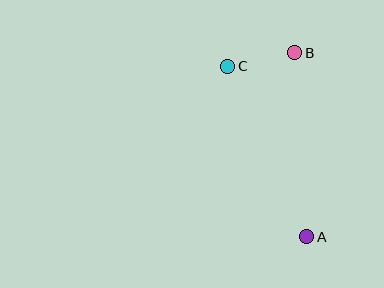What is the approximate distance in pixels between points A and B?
The distance between A and B is approximately 184 pixels.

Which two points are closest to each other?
Points B and C are closest to each other.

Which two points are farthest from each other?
Points A and C are farthest from each other.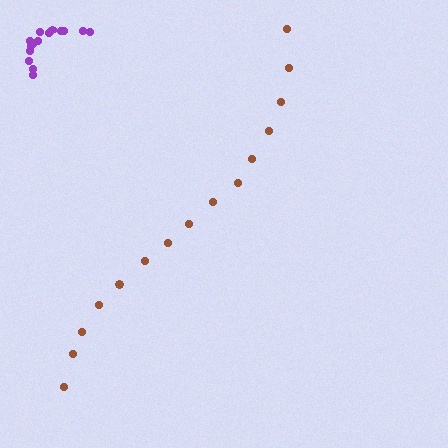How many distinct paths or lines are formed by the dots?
There are 2 distinct paths.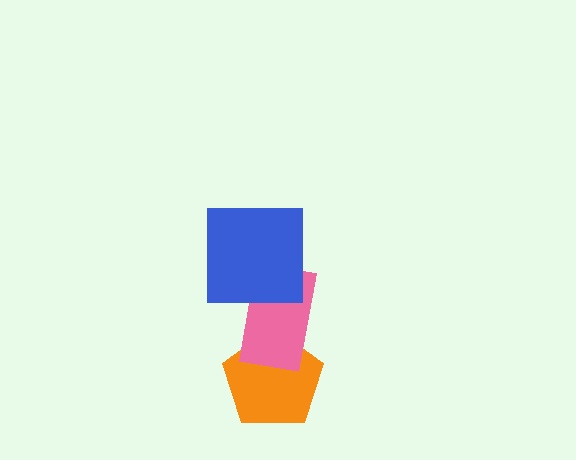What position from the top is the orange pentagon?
The orange pentagon is 3rd from the top.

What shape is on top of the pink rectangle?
The blue square is on top of the pink rectangle.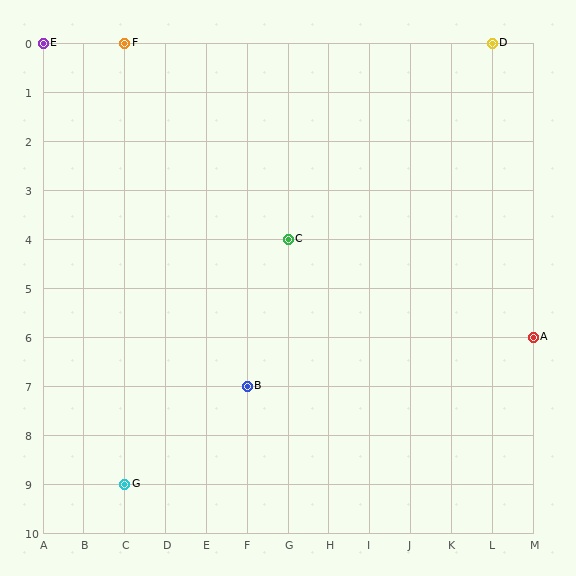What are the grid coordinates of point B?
Point B is at grid coordinates (F, 7).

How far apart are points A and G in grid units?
Points A and G are 10 columns and 3 rows apart (about 10.4 grid units diagonally).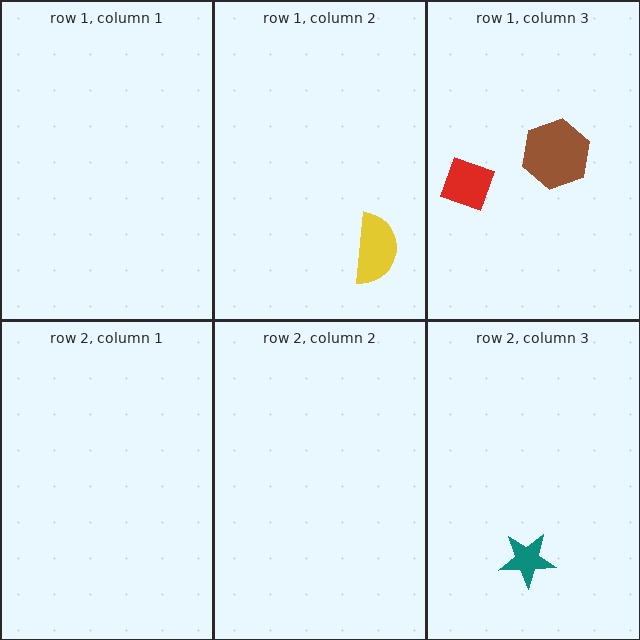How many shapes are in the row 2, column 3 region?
1.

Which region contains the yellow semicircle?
The row 1, column 2 region.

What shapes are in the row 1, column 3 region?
The red diamond, the brown hexagon.